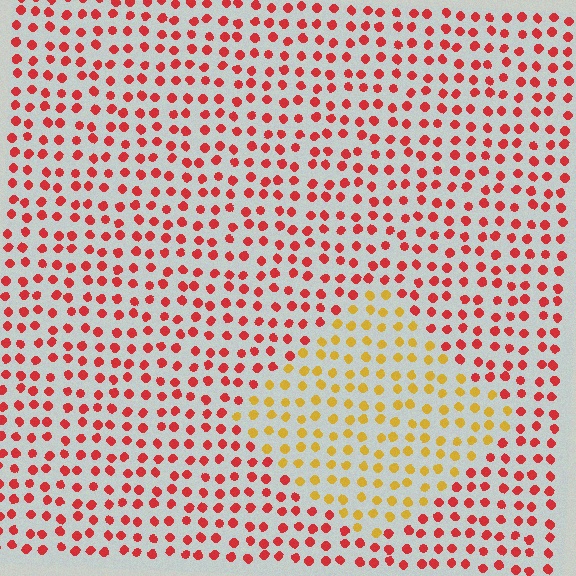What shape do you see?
I see a diamond.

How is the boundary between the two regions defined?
The boundary is defined purely by a slight shift in hue (about 49 degrees). Spacing, size, and orientation are identical on both sides.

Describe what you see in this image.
The image is filled with small red elements in a uniform arrangement. A diamond-shaped region is visible where the elements are tinted to a slightly different hue, forming a subtle color boundary.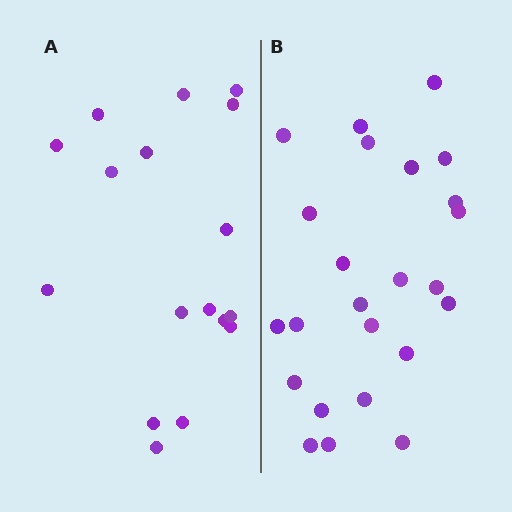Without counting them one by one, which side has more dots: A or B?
Region B (the right region) has more dots.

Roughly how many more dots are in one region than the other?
Region B has roughly 8 or so more dots than region A.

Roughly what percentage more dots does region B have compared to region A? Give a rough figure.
About 40% more.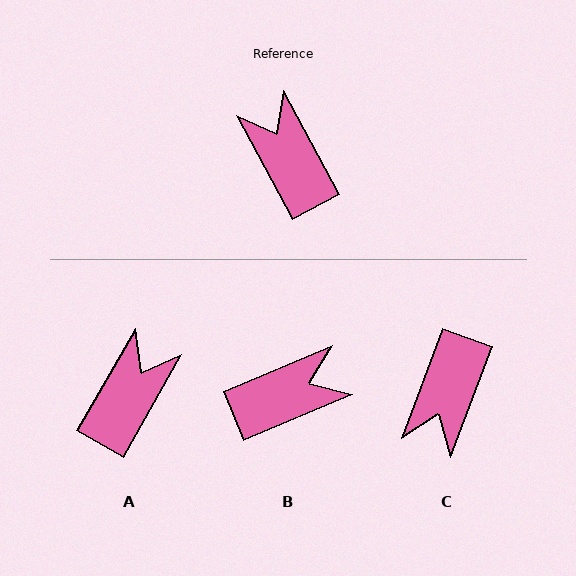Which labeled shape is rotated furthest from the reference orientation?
C, about 131 degrees away.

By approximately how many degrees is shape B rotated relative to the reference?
Approximately 95 degrees clockwise.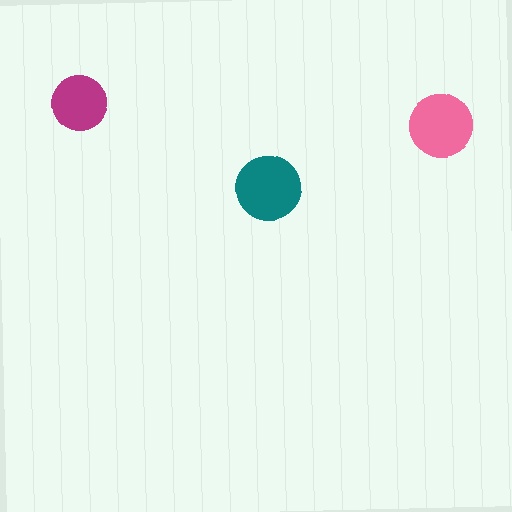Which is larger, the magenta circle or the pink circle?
The pink one.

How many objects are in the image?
There are 3 objects in the image.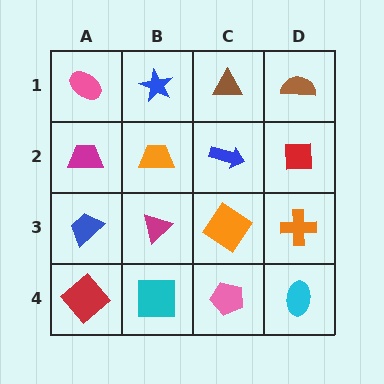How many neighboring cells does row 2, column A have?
3.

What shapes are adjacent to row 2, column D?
A brown semicircle (row 1, column D), an orange cross (row 3, column D), a blue arrow (row 2, column C).